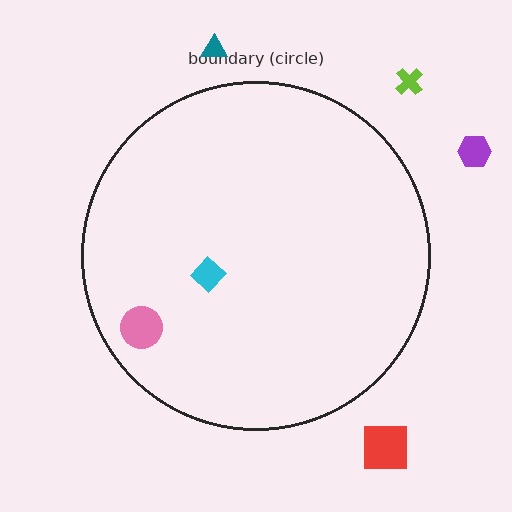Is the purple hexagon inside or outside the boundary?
Outside.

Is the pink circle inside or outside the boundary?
Inside.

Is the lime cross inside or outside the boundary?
Outside.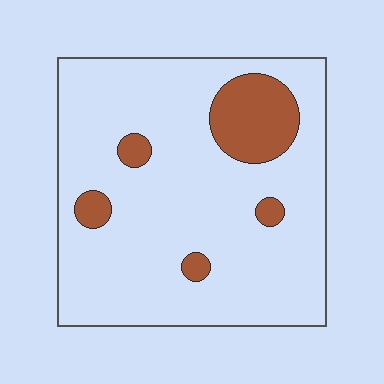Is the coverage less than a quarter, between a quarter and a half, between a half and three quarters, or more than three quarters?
Less than a quarter.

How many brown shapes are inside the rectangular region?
5.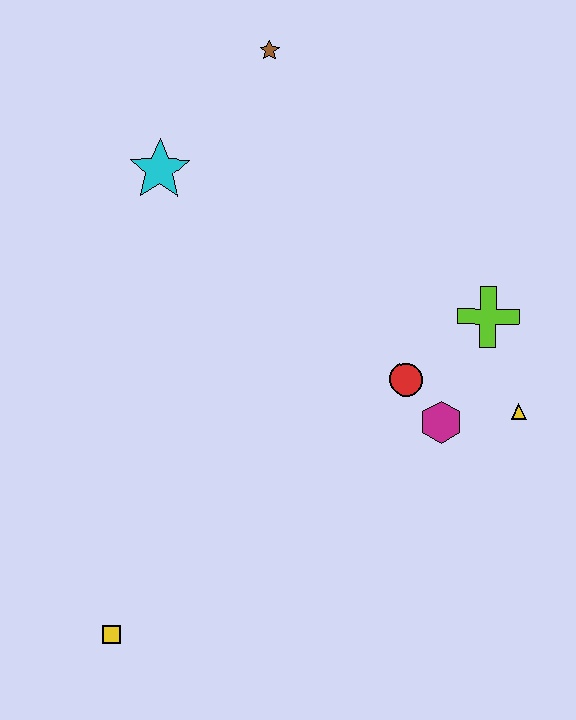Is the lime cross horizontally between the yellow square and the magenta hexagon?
No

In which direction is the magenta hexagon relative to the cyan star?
The magenta hexagon is to the right of the cyan star.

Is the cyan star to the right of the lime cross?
No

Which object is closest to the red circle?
The magenta hexagon is closest to the red circle.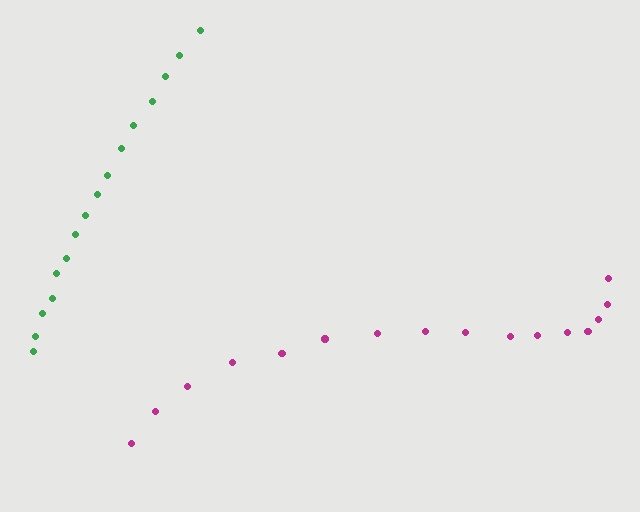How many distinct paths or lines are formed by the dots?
There are 2 distinct paths.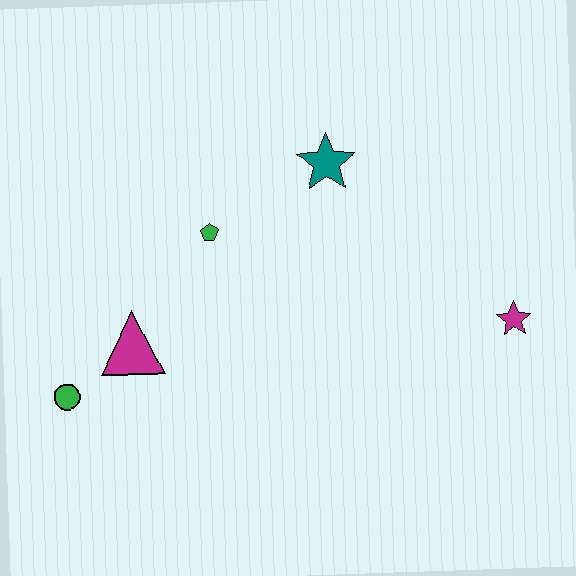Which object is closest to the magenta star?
The teal star is closest to the magenta star.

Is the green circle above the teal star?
No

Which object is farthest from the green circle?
The magenta star is farthest from the green circle.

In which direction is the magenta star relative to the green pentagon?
The magenta star is to the right of the green pentagon.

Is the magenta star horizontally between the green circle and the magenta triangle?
No